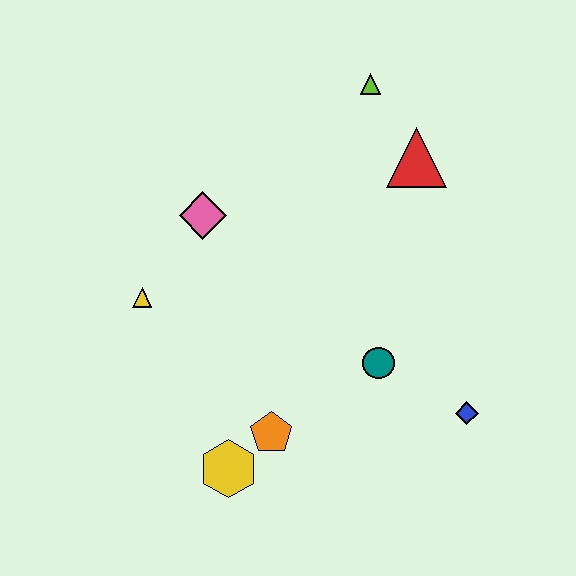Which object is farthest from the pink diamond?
The blue diamond is farthest from the pink diamond.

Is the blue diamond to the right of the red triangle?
Yes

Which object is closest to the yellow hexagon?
The orange pentagon is closest to the yellow hexagon.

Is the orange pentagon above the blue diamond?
No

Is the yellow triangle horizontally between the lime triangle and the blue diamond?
No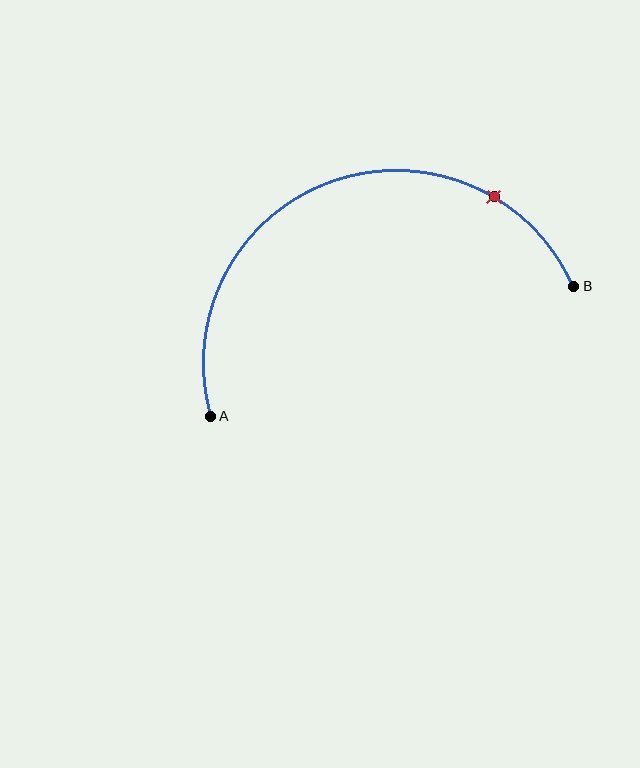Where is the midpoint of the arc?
The arc midpoint is the point on the curve farthest from the straight line joining A and B. It sits above that line.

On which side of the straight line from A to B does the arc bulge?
The arc bulges above the straight line connecting A and B.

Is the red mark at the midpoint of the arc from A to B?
No. The red mark lies on the arc but is closer to endpoint B. The arc midpoint would be at the point on the curve equidistant along the arc from both A and B.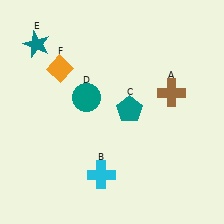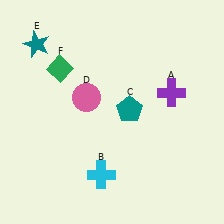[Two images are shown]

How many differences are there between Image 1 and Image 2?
There are 3 differences between the two images.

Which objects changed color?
A changed from brown to purple. D changed from teal to pink. F changed from orange to green.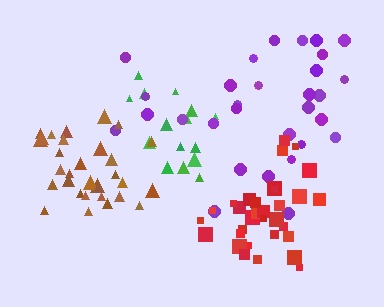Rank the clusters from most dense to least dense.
red, brown, green, purple.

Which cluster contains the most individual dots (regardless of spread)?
Red (32).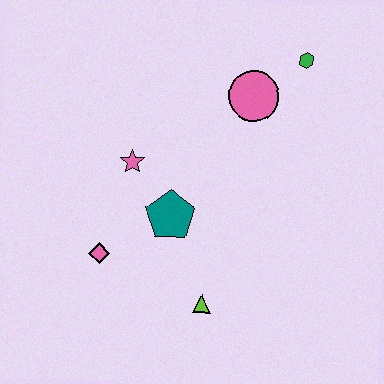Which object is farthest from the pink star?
The green hexagon is farthest from the pink star.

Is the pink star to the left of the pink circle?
Yes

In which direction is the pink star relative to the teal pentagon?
The pink star is above the teal pentagon.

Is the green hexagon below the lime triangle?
No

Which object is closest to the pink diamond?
The teal pentagon is closest to the pink diamond.